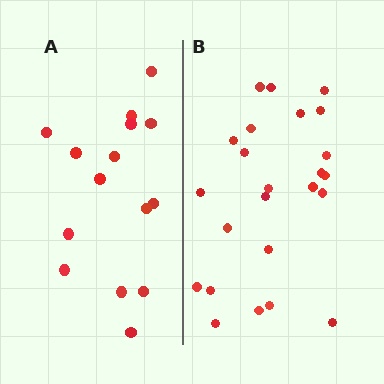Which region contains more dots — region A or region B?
Region B (the right region) has more dots.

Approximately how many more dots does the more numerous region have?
Region B has roughly 8 or so more dots than region A.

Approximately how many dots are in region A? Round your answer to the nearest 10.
About 20 dots. (The exact count is 15, which rounds to 20.)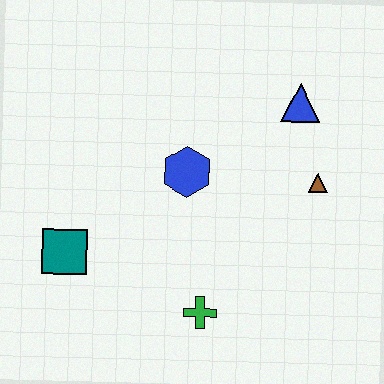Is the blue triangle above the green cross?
Yes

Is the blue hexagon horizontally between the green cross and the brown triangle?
No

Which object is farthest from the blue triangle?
The teal square is farthest from the blue triangle.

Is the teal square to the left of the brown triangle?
Yes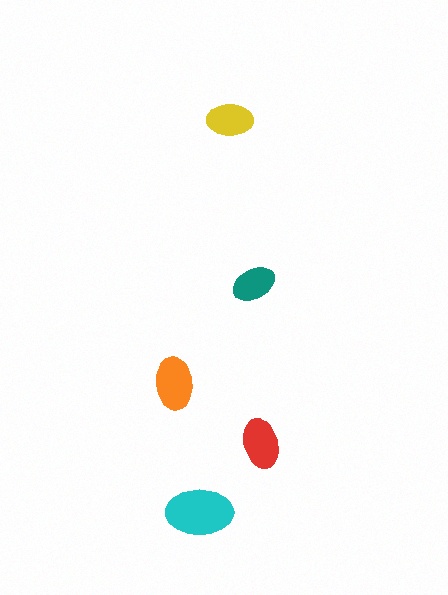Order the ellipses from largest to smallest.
the cyan one, the orange one, the red one, the yellow one, the teal one.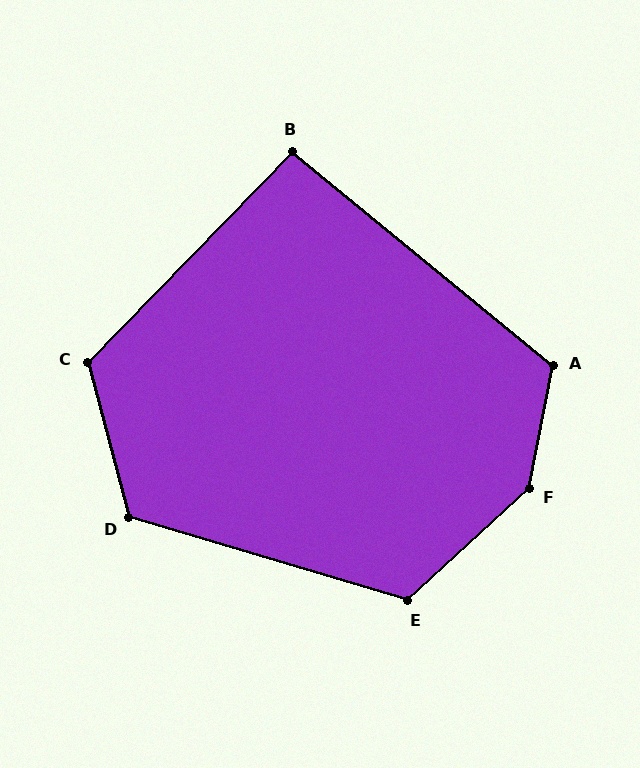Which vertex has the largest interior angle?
F, at approximately 144 degrees.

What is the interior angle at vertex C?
Approximately 121 degrees (obtuse).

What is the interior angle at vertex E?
Approximately 121 degrees (obtuse).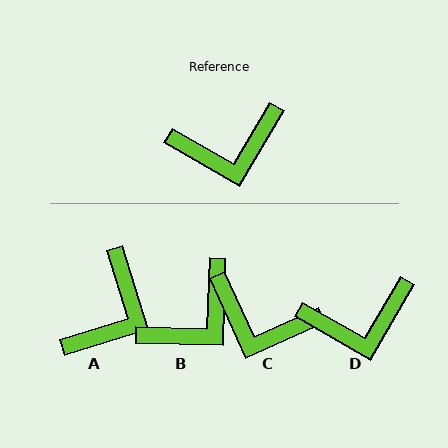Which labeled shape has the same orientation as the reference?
D.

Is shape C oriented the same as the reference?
No, it is off by about 35 degrees.